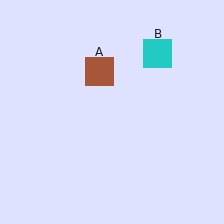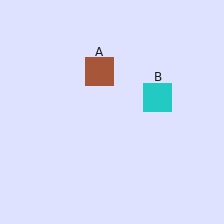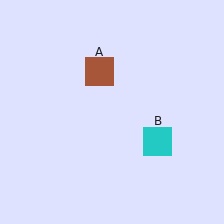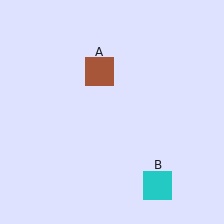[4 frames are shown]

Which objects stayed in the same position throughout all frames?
Brown square (object A) remained stationary.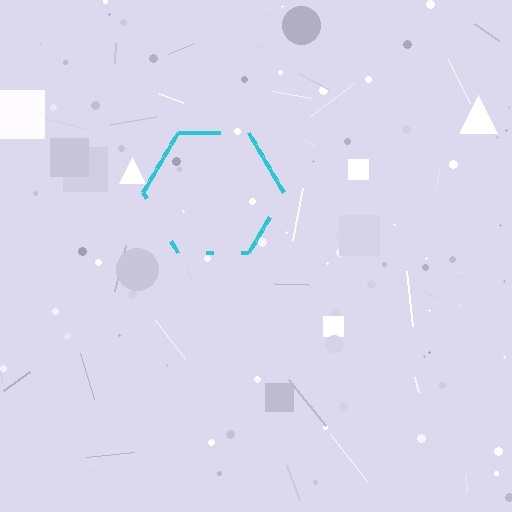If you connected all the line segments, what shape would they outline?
They would outline a hexagon.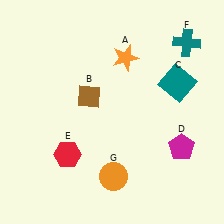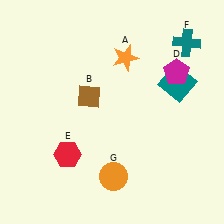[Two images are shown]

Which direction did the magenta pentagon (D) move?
The magenta pentagon (D) moved up.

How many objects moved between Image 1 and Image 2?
1 object moved between the two images.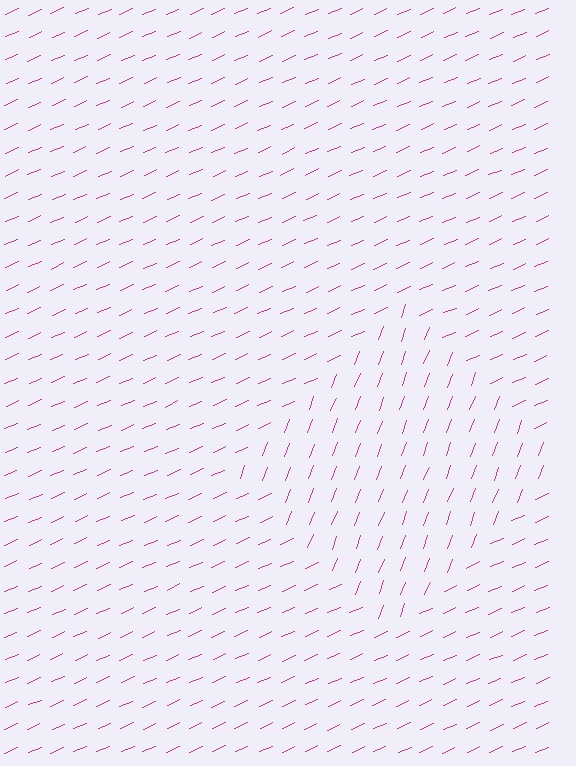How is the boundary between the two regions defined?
The boundary is defined purely by a change in line orientation (approximately 45 degrees difference). All lines are the same color and thickness.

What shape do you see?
I see a diamond.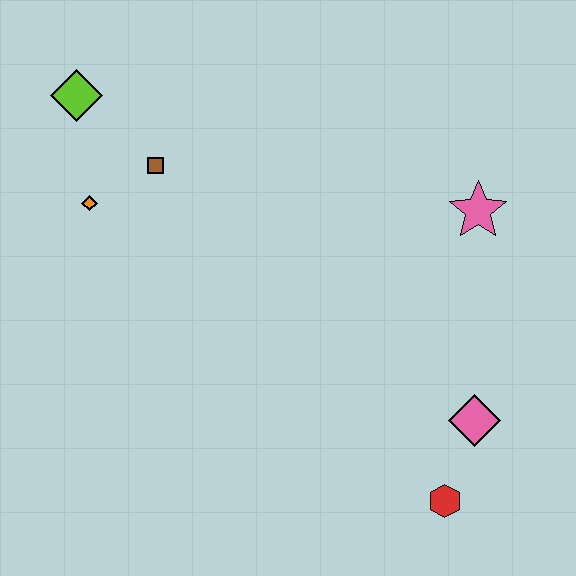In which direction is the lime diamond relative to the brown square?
The lime diamond is to the left of the brown square.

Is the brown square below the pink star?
No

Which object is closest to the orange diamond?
The brown square is closest to the orange diamond.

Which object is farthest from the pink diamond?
The lime diamond is farthest from the pink diamond.